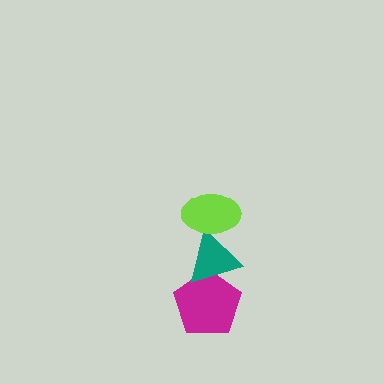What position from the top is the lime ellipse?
The lime ellipse is 1st from the top.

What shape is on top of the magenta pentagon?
The teal triangle is on top of the magenta pentagon.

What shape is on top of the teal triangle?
The lime ellipse is on top of the teal triangle.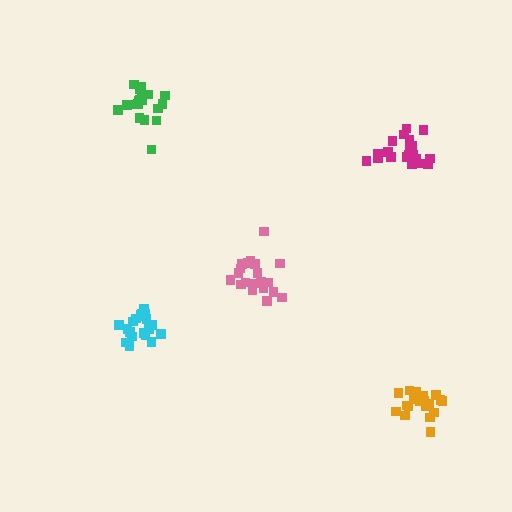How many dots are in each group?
Group 1: 21 dots, Group 2: 19 dots, Group 3: 21 dots, Group 4: 20 dots, Group 5: 20 dots (101 total).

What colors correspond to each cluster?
The clusters are colored: pink, green, orange, magenta, cyan.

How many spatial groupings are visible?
There are 5 spatial groupings.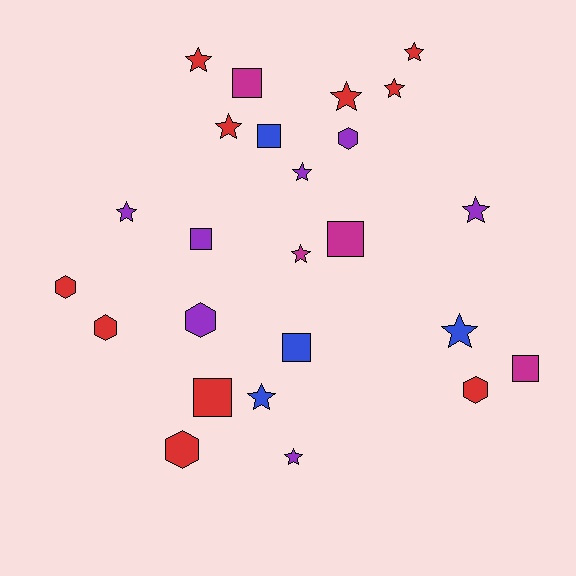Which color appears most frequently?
Red, with 10 objects.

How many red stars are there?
There are 5 red stars.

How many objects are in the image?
There are 25 objects.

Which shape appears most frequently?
Star, with 12 objects.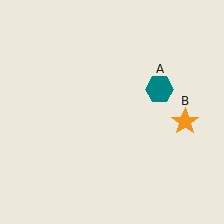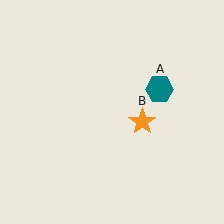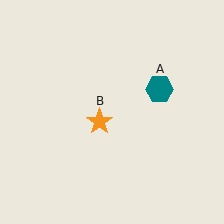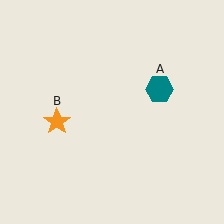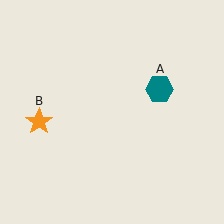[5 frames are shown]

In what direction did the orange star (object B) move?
The orange star (object B) moved left.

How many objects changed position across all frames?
1 object changed position: orange star (object B).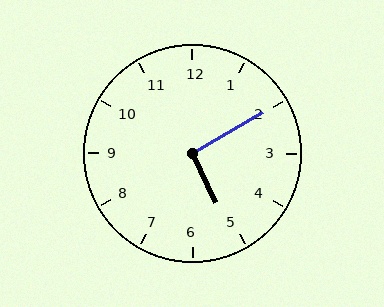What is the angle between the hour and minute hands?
Approximately 95 degrees.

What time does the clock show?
5:10.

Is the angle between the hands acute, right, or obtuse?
It is right.